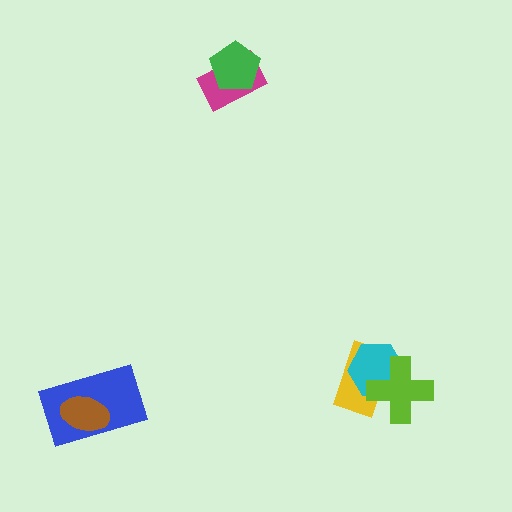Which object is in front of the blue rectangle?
The brown ellipse is in front of the blue rectangle.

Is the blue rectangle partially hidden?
Yes, it is partially covered by another shape.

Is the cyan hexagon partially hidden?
Yes, it is partially covered by another shape.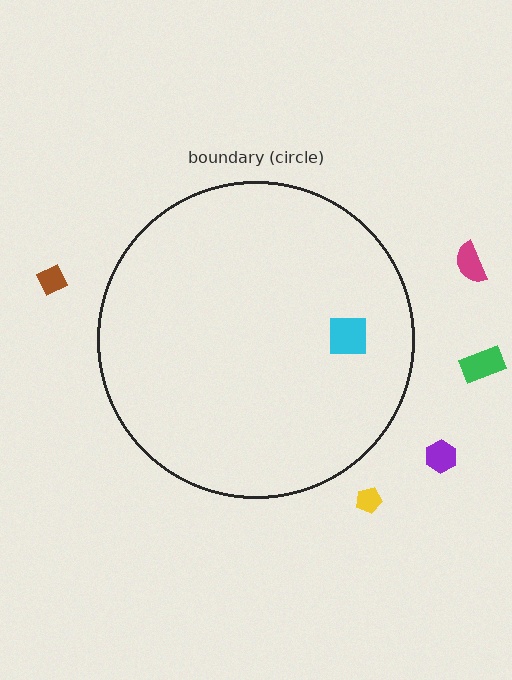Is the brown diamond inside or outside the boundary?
Outside.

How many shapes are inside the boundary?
1 inside, 5 outside.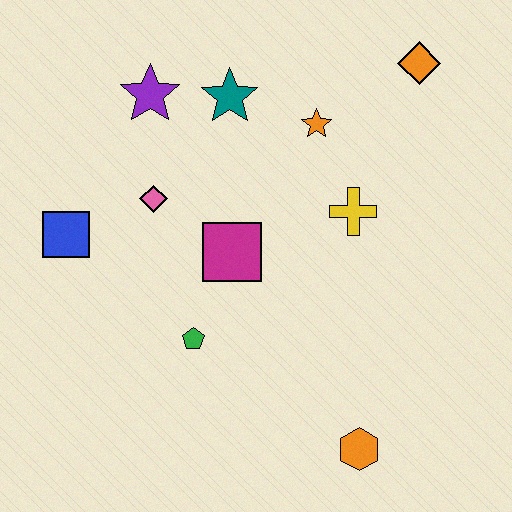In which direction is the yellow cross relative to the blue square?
The yellow cross is to the right of the blue square.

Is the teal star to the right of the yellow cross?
No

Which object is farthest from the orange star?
The orange hexagon is farthest from the orange star.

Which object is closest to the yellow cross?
The orange star is closest to the yellow cross.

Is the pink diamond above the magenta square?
Yes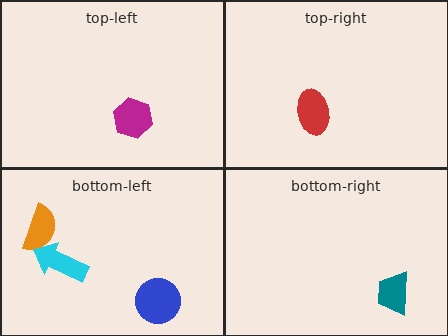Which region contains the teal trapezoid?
The bottom-right region.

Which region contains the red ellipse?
The top-right region.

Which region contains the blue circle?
The bottom-left region.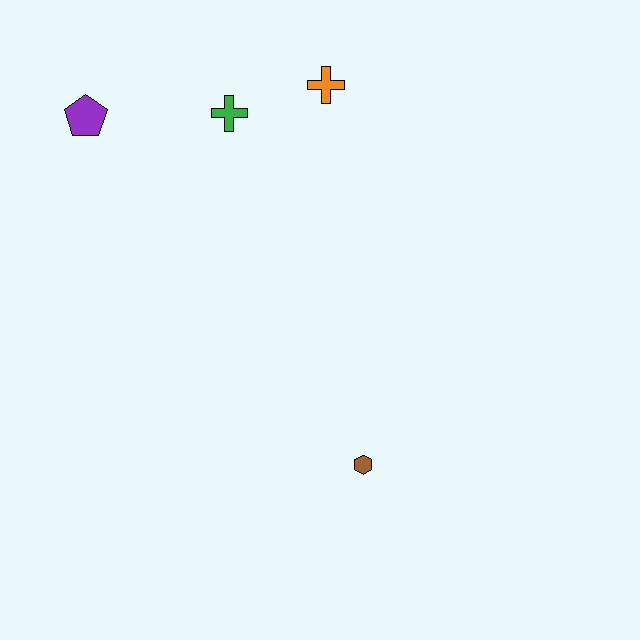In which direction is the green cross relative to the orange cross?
The green cross is to the left of the orange cross.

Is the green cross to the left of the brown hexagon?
Yes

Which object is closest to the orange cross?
The green cross is closest to the orange cross.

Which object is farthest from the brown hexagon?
The purple pentagon is farthest from the brown hexagon.